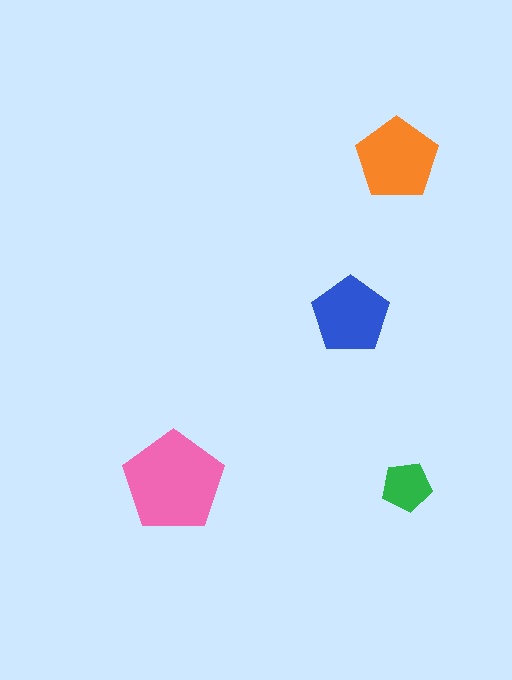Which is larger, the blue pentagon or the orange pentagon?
The orange one.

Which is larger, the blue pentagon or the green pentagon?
The blue one.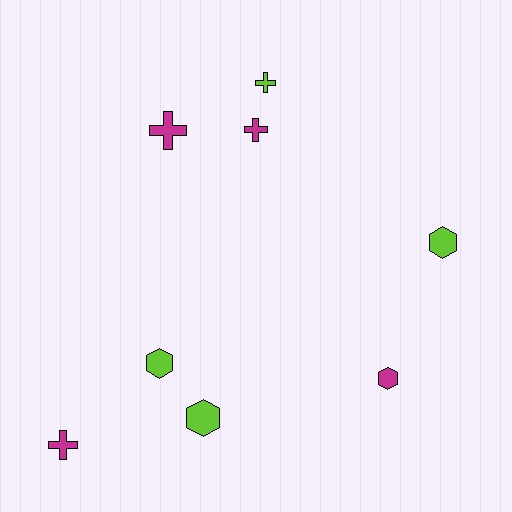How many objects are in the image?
There are 8 objects.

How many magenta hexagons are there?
There is 1 magenta hexagon.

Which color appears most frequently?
Lime, with 4 objects.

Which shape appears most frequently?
Cross, with 4 objects.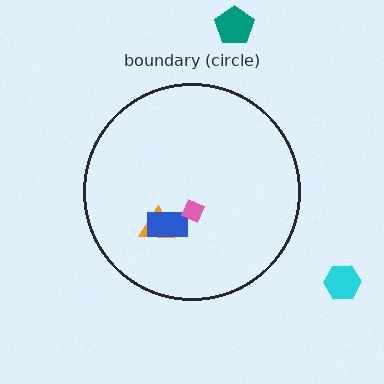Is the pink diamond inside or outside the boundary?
Inside.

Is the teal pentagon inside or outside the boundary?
Outside.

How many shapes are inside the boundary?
3 inside, 2 outside.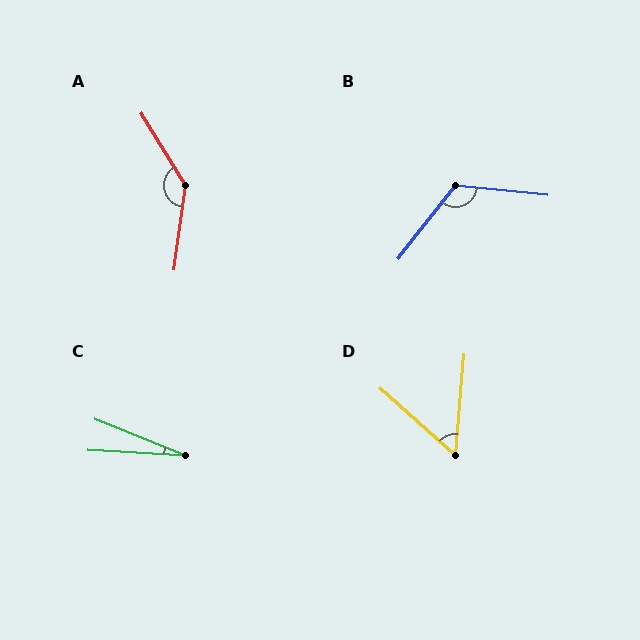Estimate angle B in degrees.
Approximately 122 degrees.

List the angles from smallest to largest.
C (18°), D (53°), B (122°), A (141°).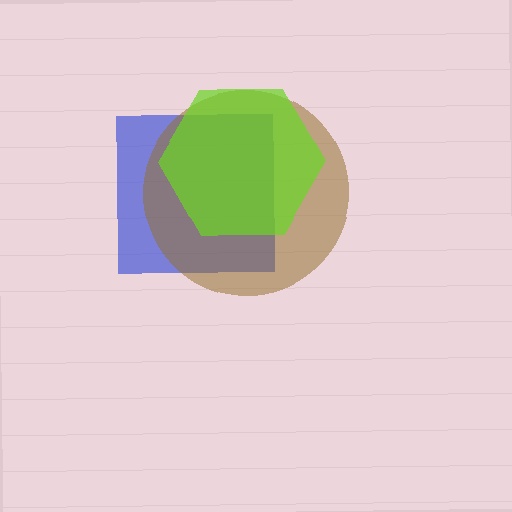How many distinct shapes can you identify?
There are 3 distinct shapes: a blue square, a brown circle, a lime hexagon.